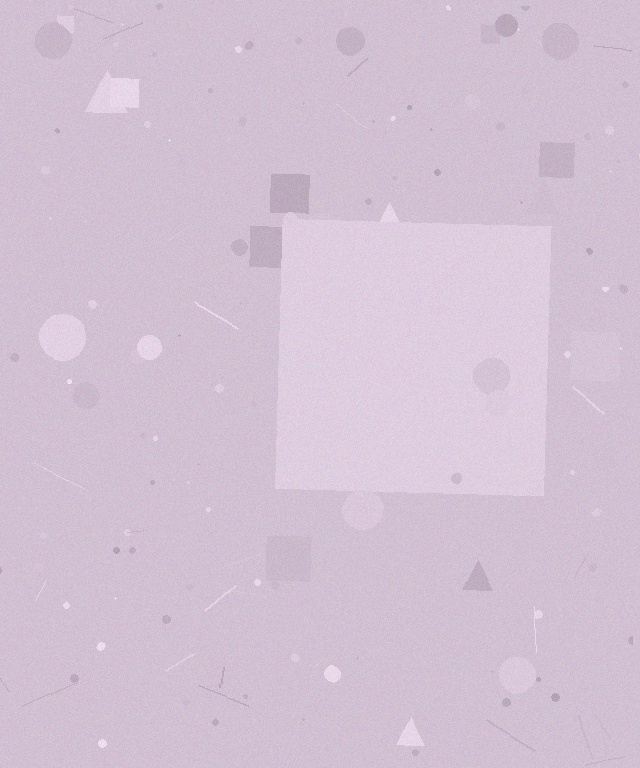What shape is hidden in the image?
A square is hidden in the image.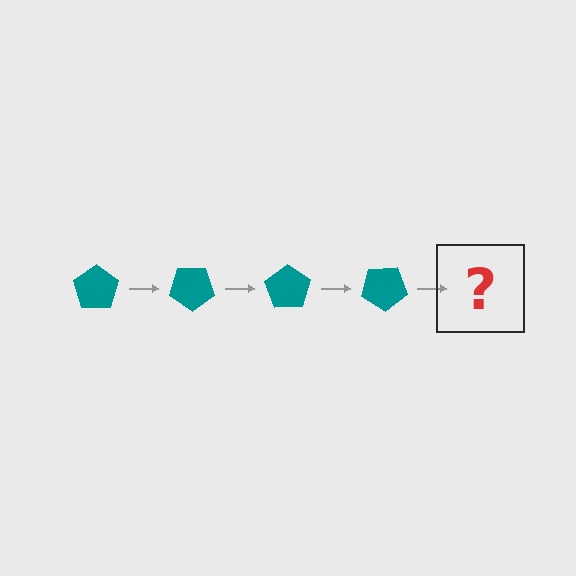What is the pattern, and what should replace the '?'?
The pattern is that the pentagon rotates 35 degrees each step. The '?' should be a teal pentagon rotated 140 degrees.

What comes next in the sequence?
The next element should be a teal pentagon rotated 140 degrees.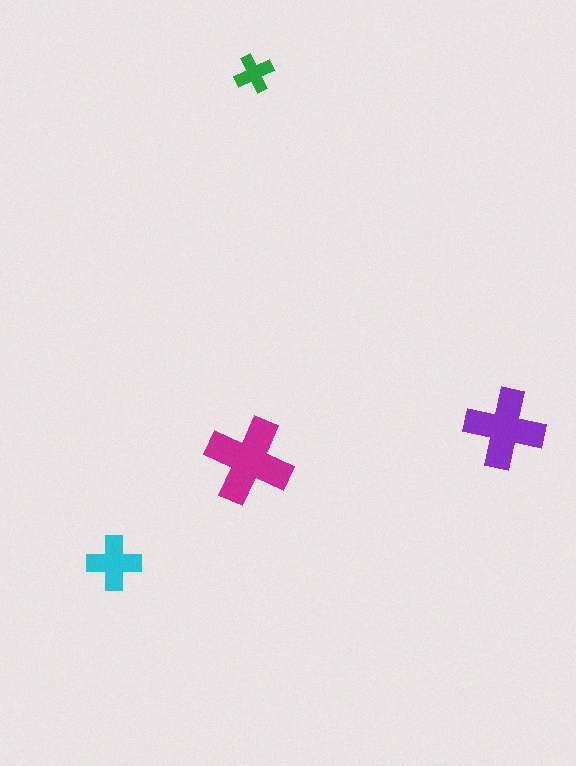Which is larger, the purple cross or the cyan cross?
The purple one.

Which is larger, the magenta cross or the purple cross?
The magenta one.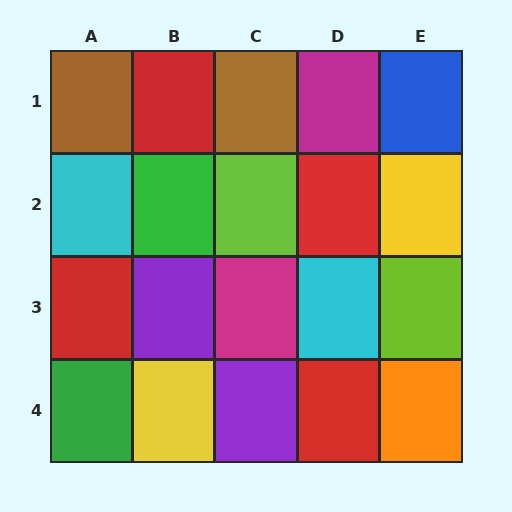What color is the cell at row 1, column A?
Brown.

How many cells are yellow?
2 cells are yellow.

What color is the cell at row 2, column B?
Green.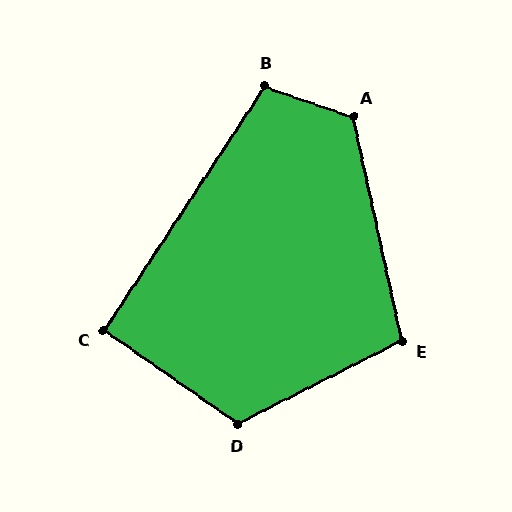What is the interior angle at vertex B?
Approximately 104 degrees (obtuse).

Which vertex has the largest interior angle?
A, at approximately 121 degrees.